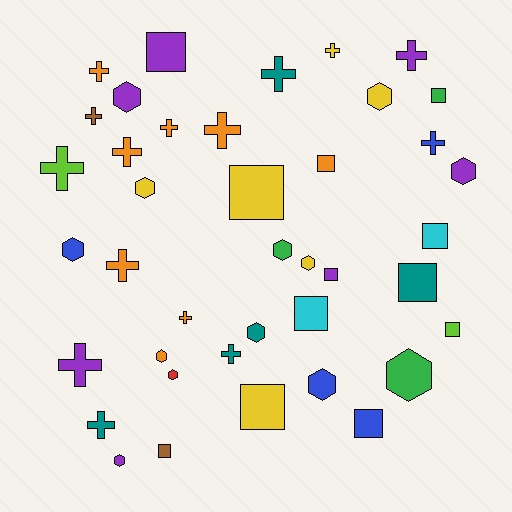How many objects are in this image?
There are 40 objects.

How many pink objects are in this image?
There are no pink objects.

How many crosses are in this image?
There are 15 crosses.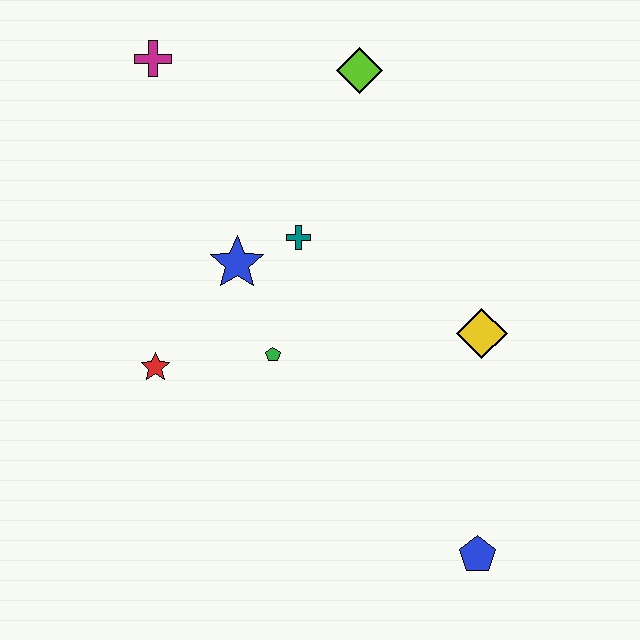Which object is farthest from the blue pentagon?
The magenta cross is farthest from the blue pentagon.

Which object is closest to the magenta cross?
The lime diamond is closest to the magenta cross.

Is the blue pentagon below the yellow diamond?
Yes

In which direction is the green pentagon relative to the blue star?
The green pentagon is below the blue star.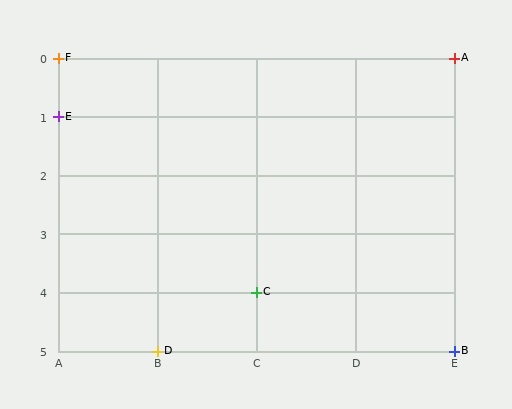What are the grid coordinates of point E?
Point E is at grid coordinates (A, 1).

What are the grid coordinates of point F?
Point F is at grid coordinates (A, 0).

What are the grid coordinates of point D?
Point D is at grid coordinates (B, 5).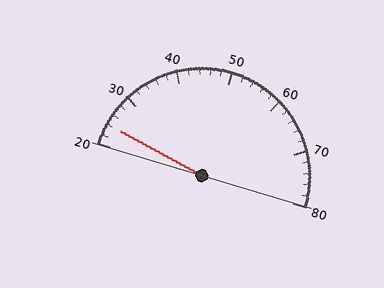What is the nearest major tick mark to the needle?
The nearest major tick mark is 20.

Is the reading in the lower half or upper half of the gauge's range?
The reading is in the lower half of the range (20 to 80).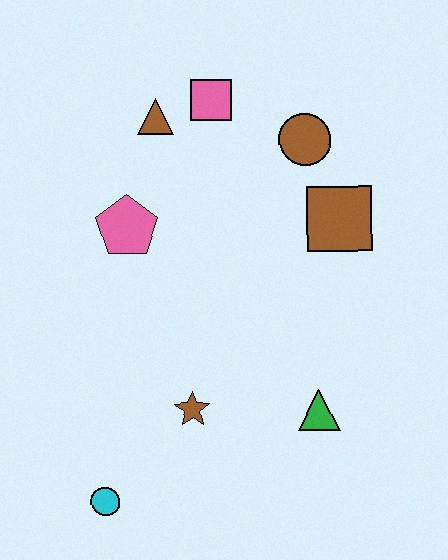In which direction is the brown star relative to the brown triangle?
The brown star is below the brown triangle.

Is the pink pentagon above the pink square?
No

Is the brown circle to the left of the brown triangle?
No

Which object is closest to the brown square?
The brown circle is closest to the brown square.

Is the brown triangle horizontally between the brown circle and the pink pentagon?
Yes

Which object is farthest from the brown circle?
The cyan circle is farthest from the brown circle.